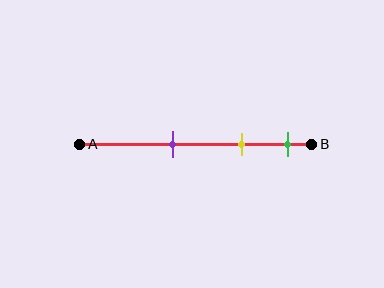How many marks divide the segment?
There are 3 marks dividing the segment.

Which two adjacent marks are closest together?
The yellow and green marks are the closest adjacent pair.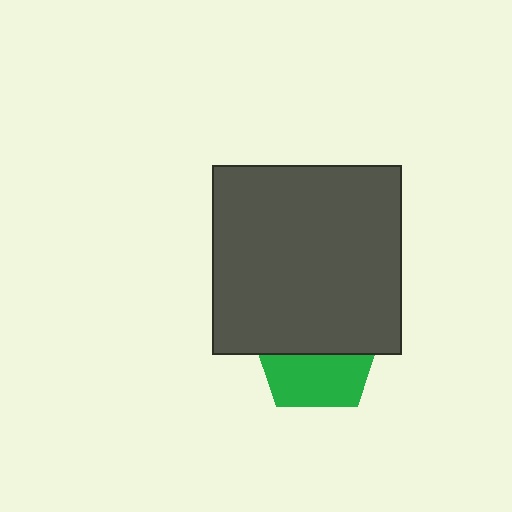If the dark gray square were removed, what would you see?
You would see the complete green pentagon.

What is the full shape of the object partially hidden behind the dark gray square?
The partially hidden object is a green pentagon.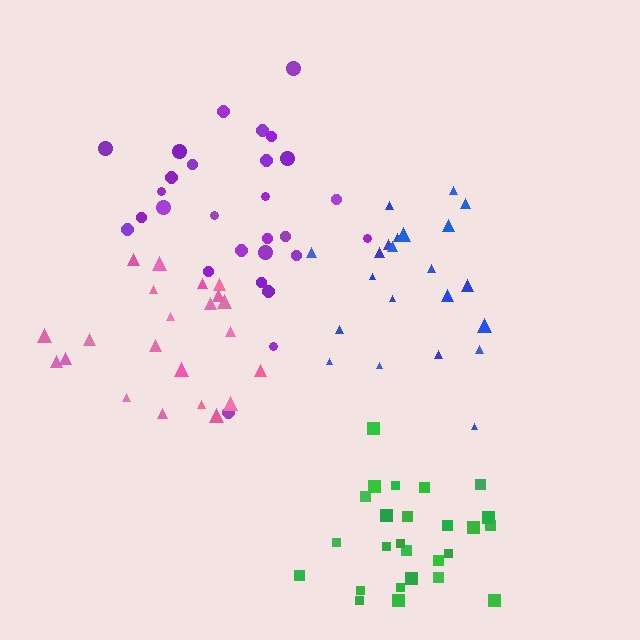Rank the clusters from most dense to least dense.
blue, green, purple, pink.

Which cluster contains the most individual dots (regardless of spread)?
Purple (28).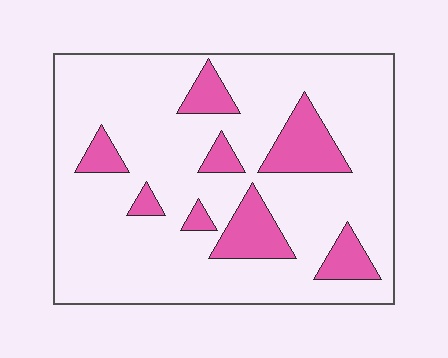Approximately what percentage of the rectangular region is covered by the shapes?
Approximately 20%.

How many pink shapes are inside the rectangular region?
8.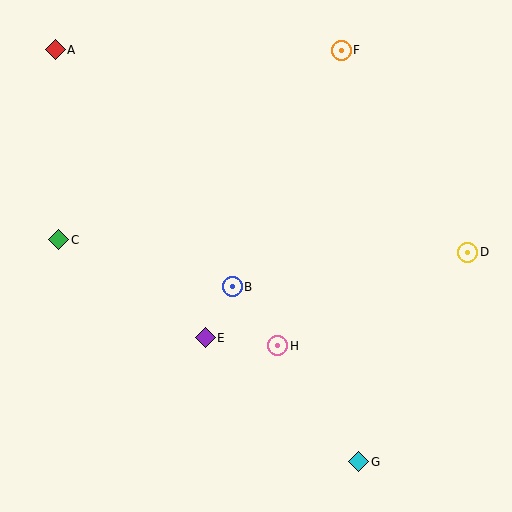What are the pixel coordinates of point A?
Point A is at (55, 50).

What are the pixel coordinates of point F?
Point F is at (341, 50).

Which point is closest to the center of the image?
Point B at (232, 287) is closest to the center.